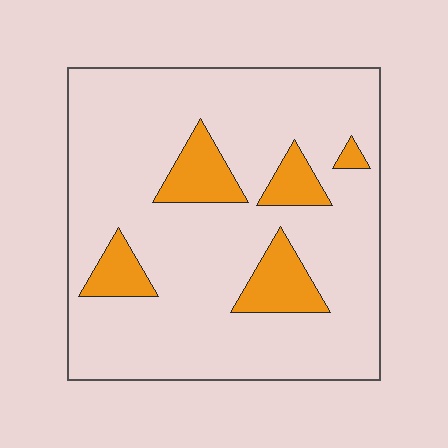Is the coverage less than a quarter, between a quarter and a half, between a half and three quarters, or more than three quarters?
Less than a quarter.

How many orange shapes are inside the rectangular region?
5.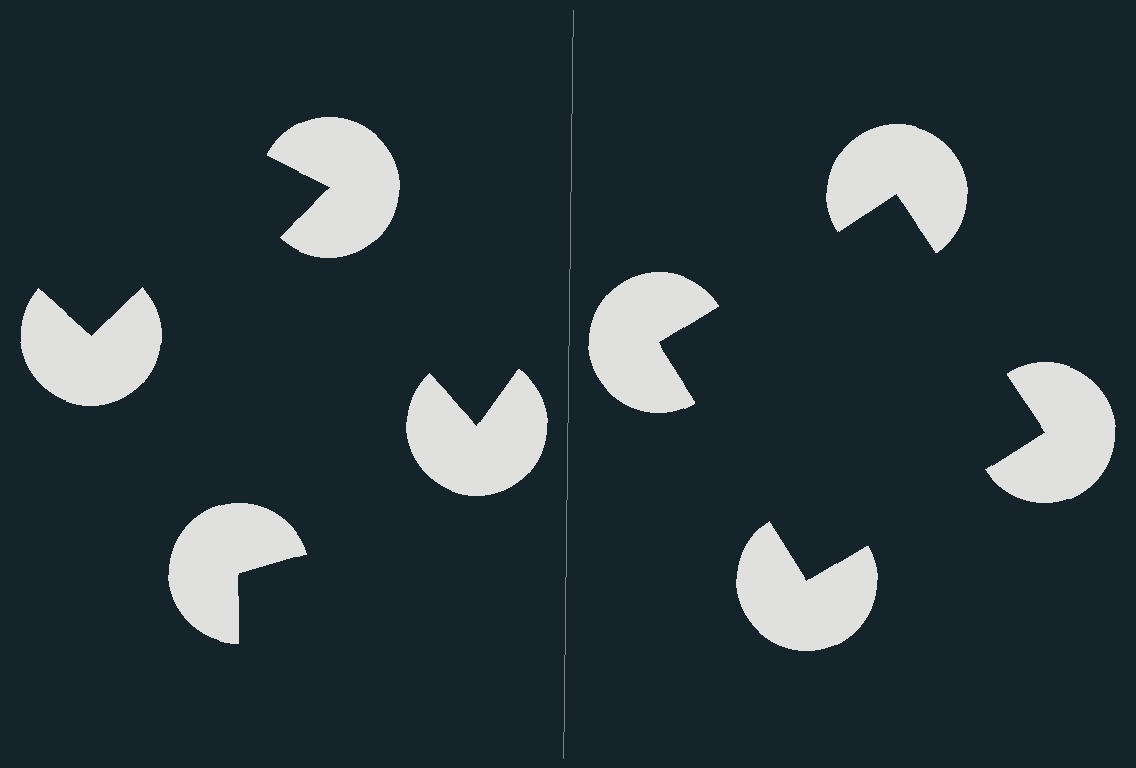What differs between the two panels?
The pac-man discs are positioned identically on both sides; only the wedge orientations differ. On the right they align to a square; on the left they are misaligned.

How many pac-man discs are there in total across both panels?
8 — 4 on each side.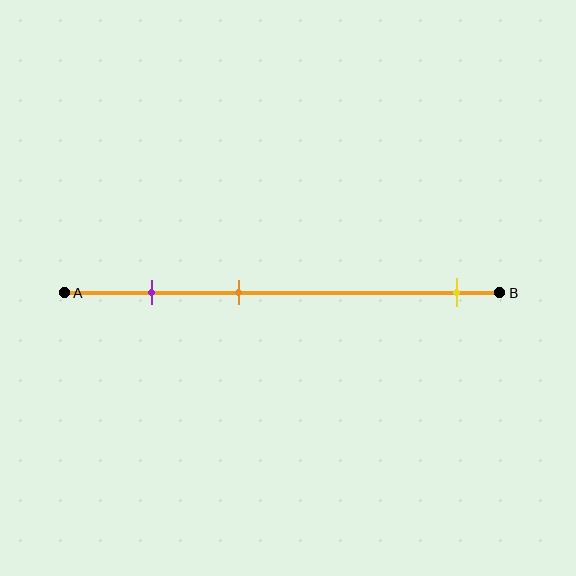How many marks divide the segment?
There are 3 marks dividing the segment.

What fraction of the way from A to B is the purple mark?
The purple mark is approximately 20% (0.2) of the way from A to B.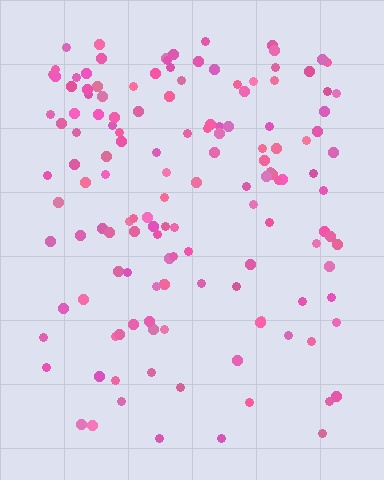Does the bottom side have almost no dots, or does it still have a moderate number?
Still a moderate number, just noticeably fewer than the top.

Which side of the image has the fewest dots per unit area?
The bottom.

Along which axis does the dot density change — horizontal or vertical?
Vertical.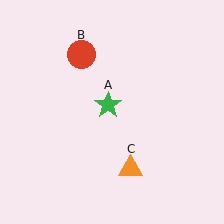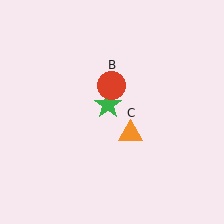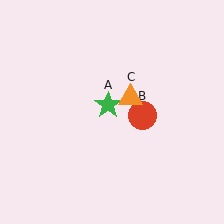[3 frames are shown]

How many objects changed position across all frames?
2 objects changed position: red circle (object B), orange triangle (object C).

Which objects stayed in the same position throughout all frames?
Green star (object A) remained stationary.